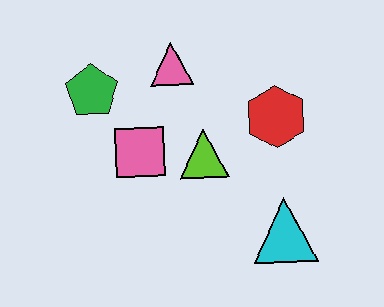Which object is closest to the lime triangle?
The pink square is closest to the lime triangle.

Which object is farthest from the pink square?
The cyan triangle is farthest from the pink square.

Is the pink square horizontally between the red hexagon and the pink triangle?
No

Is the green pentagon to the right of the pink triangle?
No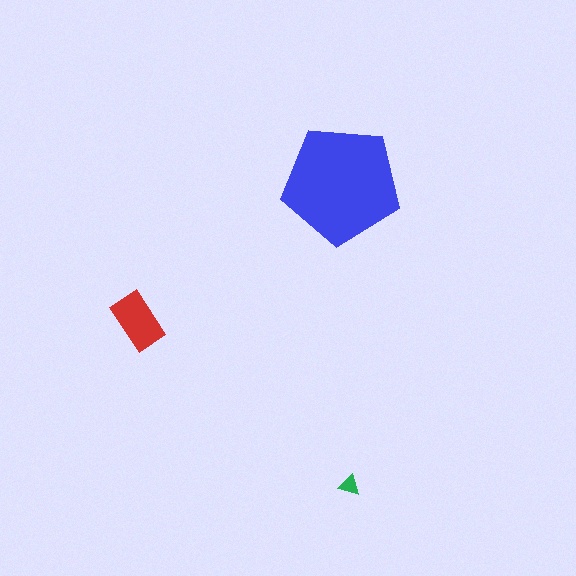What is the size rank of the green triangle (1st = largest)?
3rd.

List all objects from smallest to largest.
The green triangle, the red rectangle, the blue pentagon.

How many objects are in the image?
There are 3 objects in the image.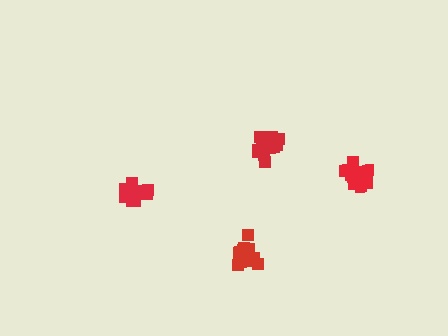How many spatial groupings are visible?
There are 4 spatial groupings.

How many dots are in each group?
Group 1: 18 dots, Group 2: 16 dots, Group 3: 17 dots, Group 4: 15 dots (66 total).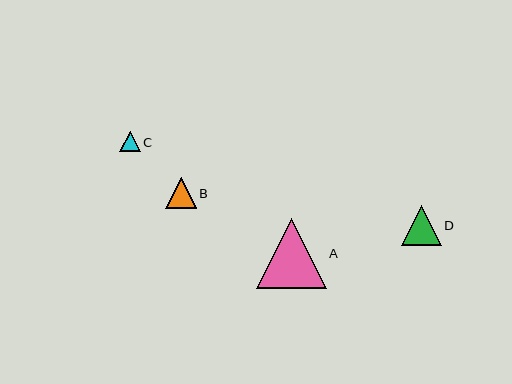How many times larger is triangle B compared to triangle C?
Triangle B is approximately 1.5 times the size of triangle C.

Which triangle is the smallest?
Triangle C is the smallest with a size of approximately 21 pixels.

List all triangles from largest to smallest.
From largest to smallest: A, D, B, C.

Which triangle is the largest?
Triangle A is the largest with a size of approximately 70 pixels.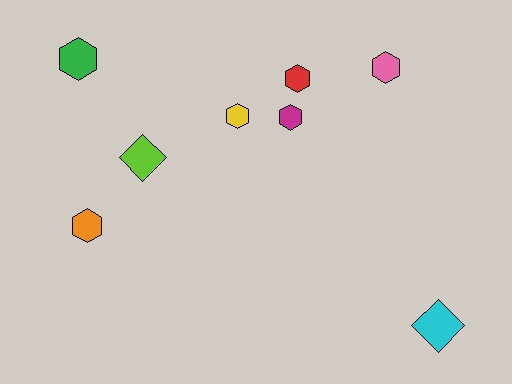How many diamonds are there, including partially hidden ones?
There are 2 diamonds.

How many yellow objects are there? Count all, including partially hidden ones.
There is 1 yellow object.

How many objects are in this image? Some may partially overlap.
There are 8 objects.